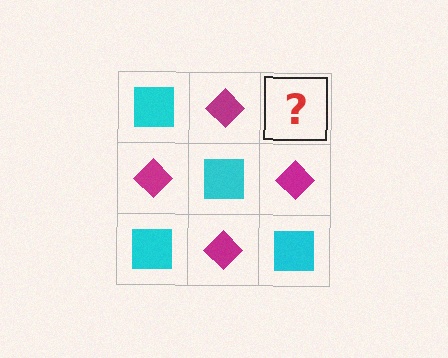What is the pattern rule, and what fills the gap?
The rule is that it alternates cyan square and magenta diamond in a checkerboard pattern. The gap should be filled with a cyan square.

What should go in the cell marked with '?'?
The missing cell should contain a cyan square.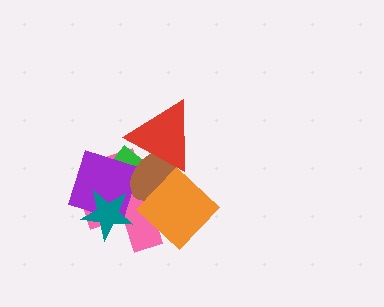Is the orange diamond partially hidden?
Yes, it is partially covered by another shape.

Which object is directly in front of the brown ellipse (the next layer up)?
The orange diamond is directly in front of the brown ellipse.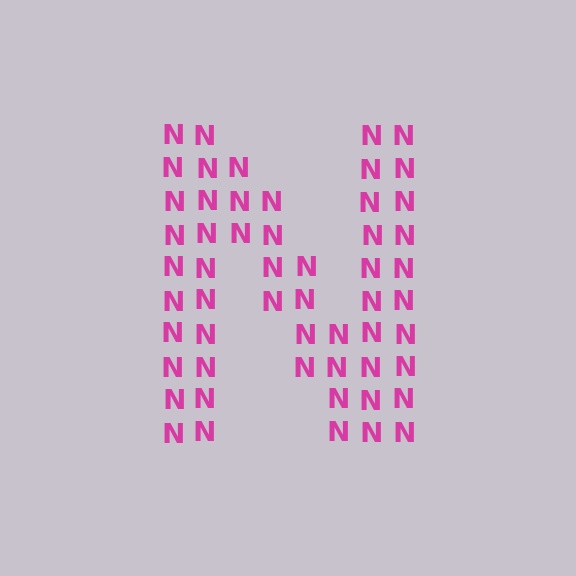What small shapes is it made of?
It is made of small letter N's.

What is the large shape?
The large shape is the letter N.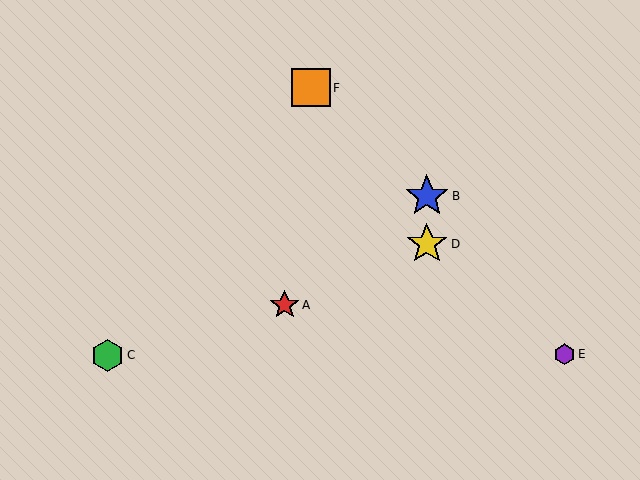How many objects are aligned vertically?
2 objects (B, D) are aligned vertically.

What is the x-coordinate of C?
Object C is at x≈108.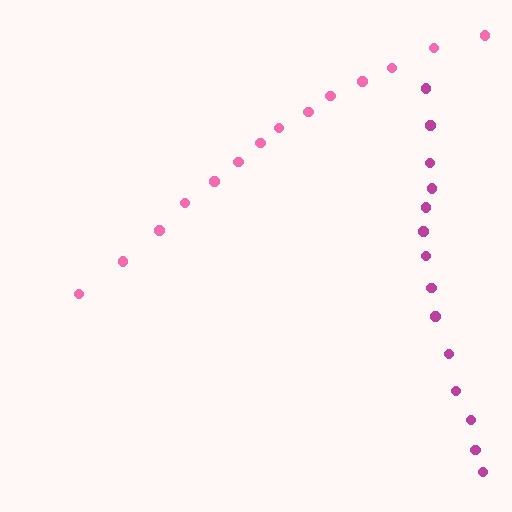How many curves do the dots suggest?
There are 2 distinct paths.